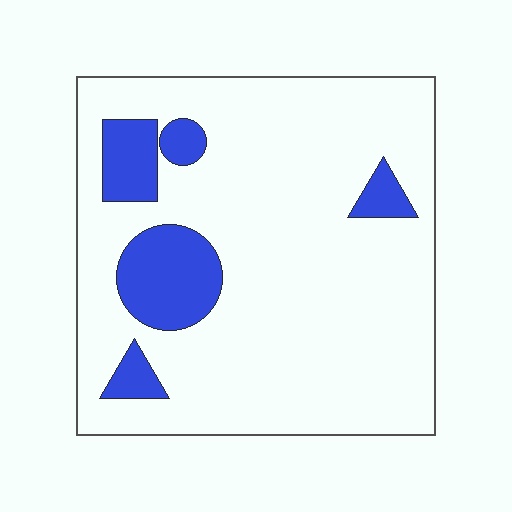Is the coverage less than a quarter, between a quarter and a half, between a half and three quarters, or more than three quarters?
Less than a quarter.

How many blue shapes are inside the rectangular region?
5.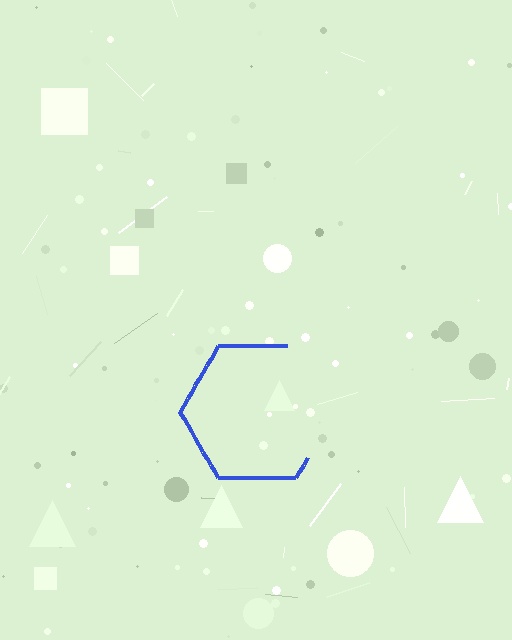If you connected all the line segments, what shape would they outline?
They would outline a hexagon.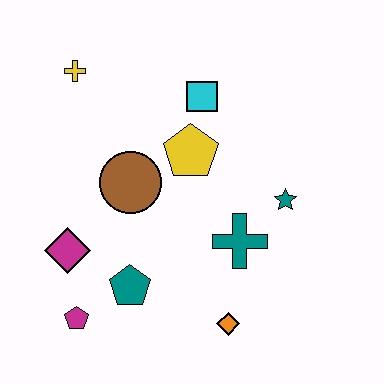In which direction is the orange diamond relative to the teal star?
The orange diamond is below the teal star.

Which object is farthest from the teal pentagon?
The yellow cross is farthest from the teal pentagon.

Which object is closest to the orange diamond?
The teal cross is closest to the orange diamond.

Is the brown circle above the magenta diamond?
Yes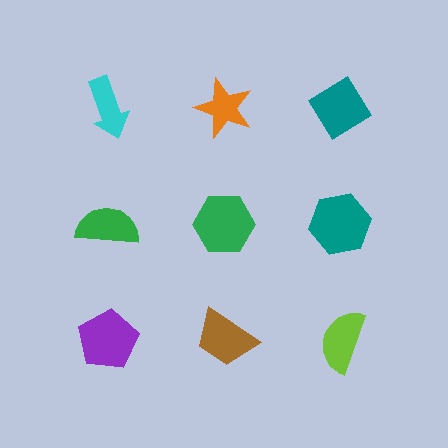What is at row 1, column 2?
An orange star.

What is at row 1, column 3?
A teal diamond.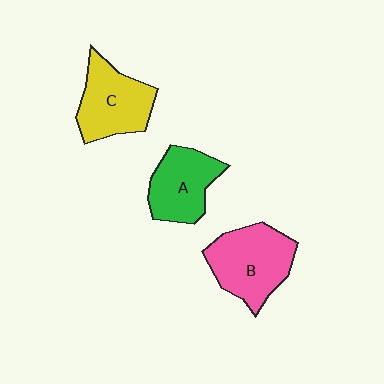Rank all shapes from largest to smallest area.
From largest to smallest: B (pink), C (yellow), A (green).